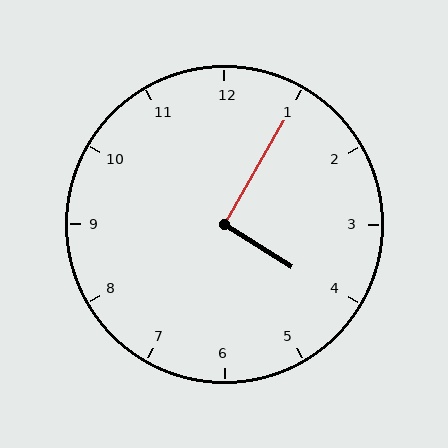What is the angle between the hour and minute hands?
Approximately 92 degrees.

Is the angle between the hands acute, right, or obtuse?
It is right.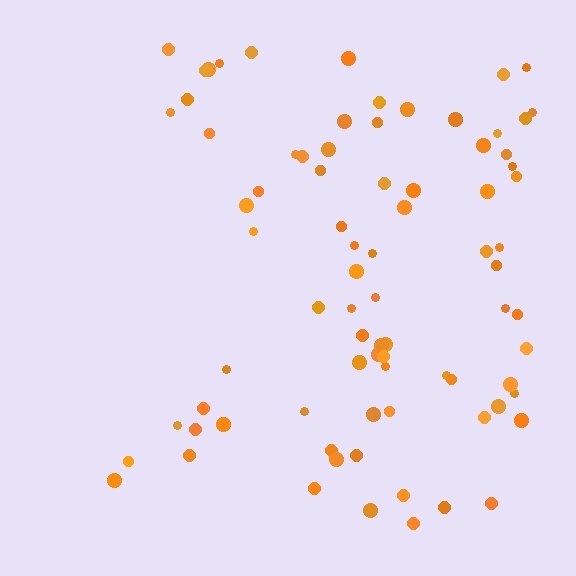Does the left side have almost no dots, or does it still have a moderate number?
Still a moderate number, just noticeably fewer than the right.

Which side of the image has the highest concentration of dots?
The right.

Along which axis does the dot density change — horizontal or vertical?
Horizontal.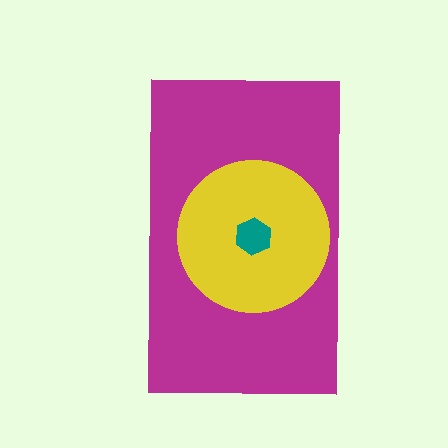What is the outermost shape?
The magenta rectangle.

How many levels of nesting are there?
3.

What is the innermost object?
The teal hexagon.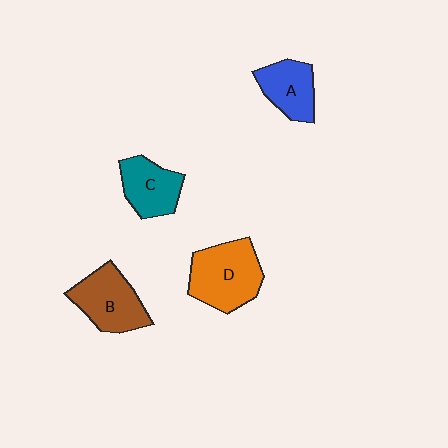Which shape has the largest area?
Shape D (orange).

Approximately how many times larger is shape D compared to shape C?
Approximately 1.4 times.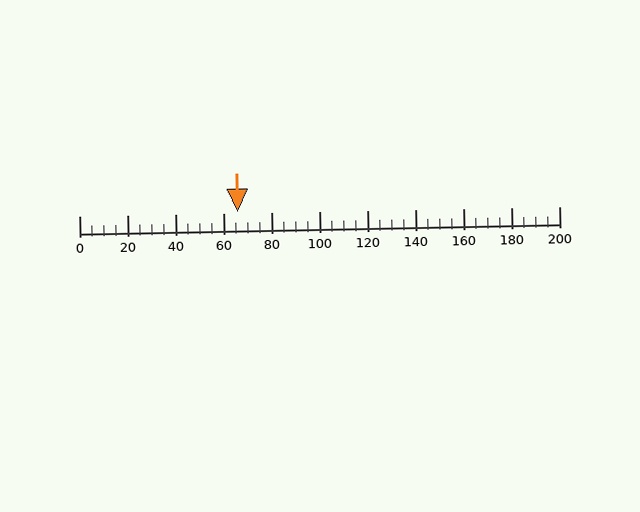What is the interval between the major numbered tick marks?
The major tick marks are spaced 20 units apart.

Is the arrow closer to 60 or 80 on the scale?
The arrow is closer to 60.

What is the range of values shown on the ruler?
The ruler shows values from 0 to 200.